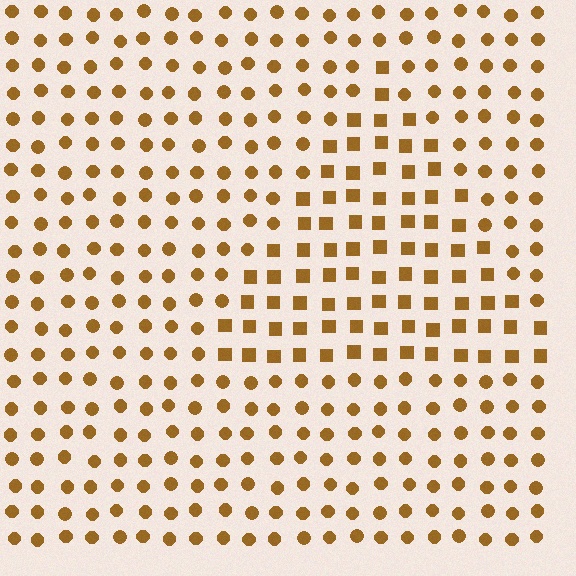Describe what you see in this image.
The image is filled with small brown elements arranged in a uniform grid. A triangle-shaped region contains squares, while the surrounding area contains circles. The boundary is defined purely by the change in element shape.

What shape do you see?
I see a triangle.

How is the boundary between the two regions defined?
The boundary is defined by a change in element shape: squares inside vs. circles outside. All elements share the same color and spacing.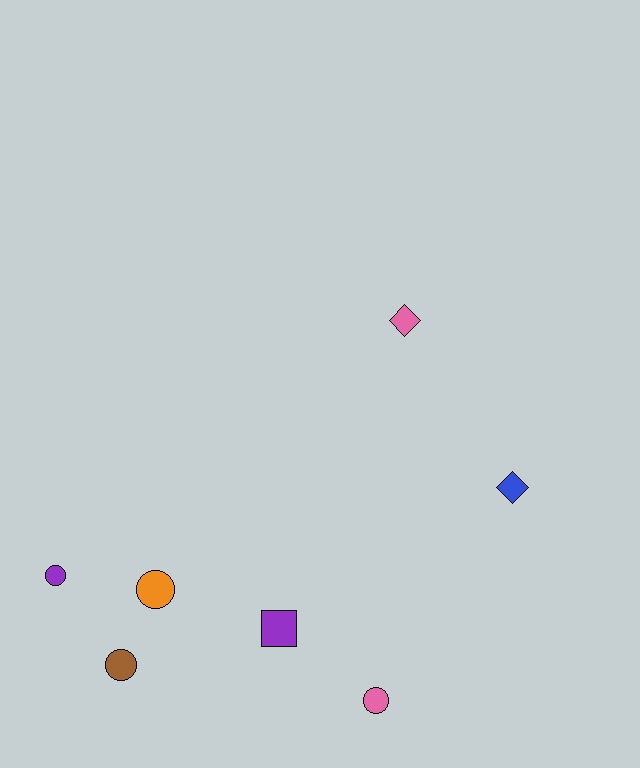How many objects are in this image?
There are 7 objects.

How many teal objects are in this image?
There are no teal objects.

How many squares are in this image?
There is 1 square.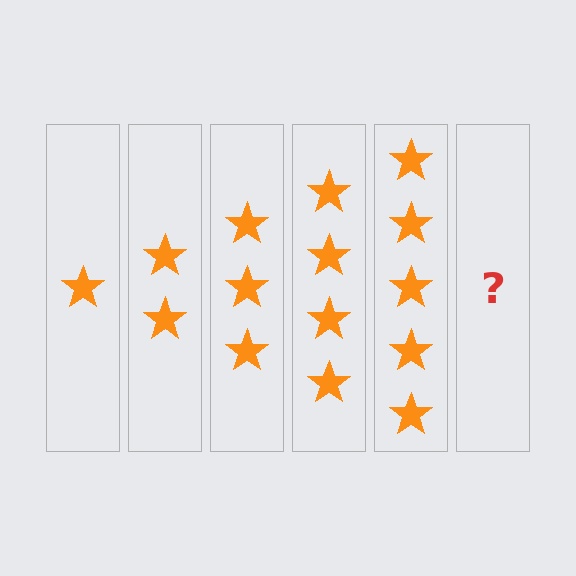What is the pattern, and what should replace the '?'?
The pattern is that each step adds one more star. The '?' should be 6 stars.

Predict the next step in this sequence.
The next step is 6 stars.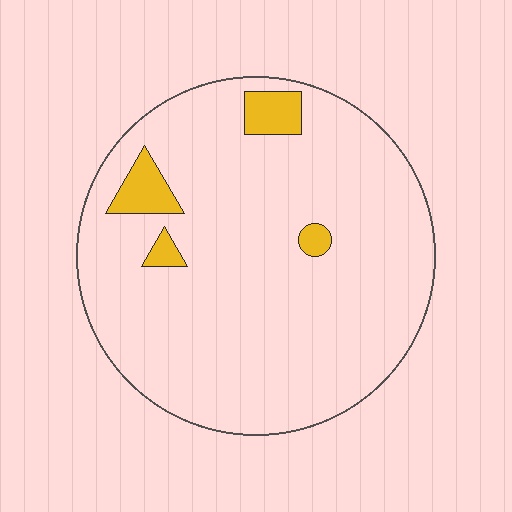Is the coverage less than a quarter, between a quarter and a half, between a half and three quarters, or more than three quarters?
Less than a quarter.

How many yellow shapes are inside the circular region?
4.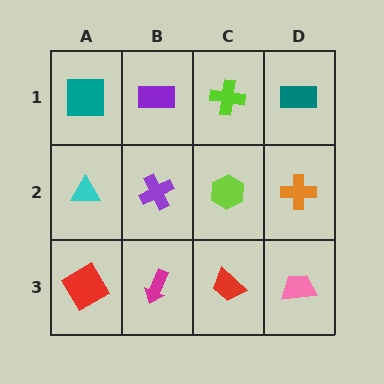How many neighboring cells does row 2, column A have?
3.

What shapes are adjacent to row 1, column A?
A cyan triangle (row 2, column A), a purple rectangle (row 1, column B).